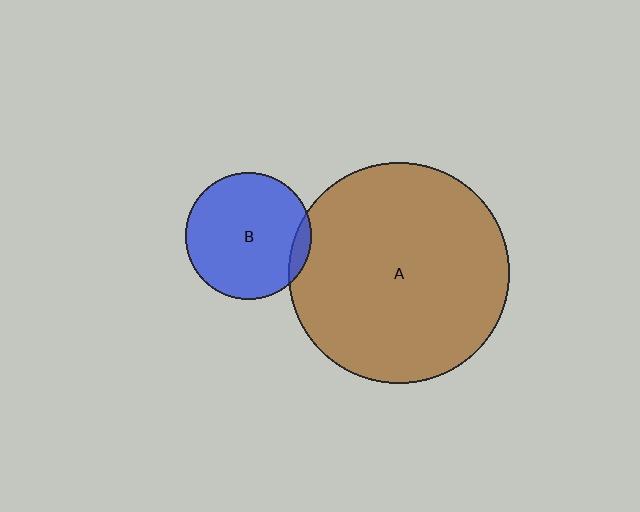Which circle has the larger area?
Circle A (brown).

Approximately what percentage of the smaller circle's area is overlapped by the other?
Approximately 10%.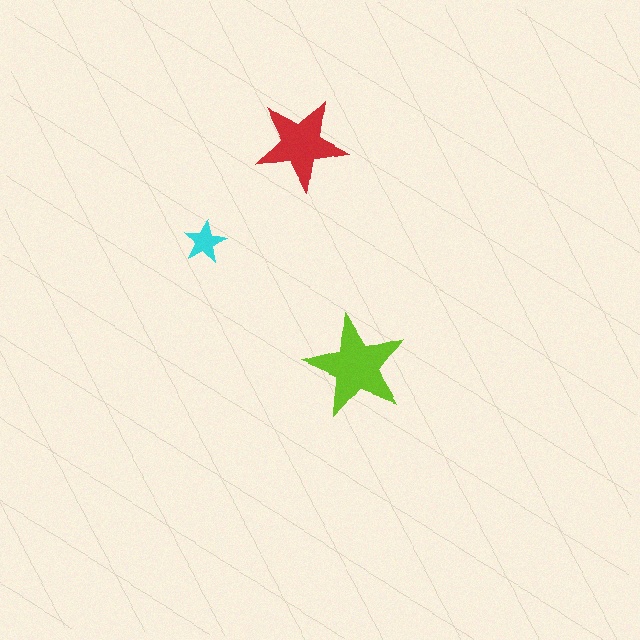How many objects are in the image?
There are 3 objects in the image.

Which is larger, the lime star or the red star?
The lime one.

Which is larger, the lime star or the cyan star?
The lime one.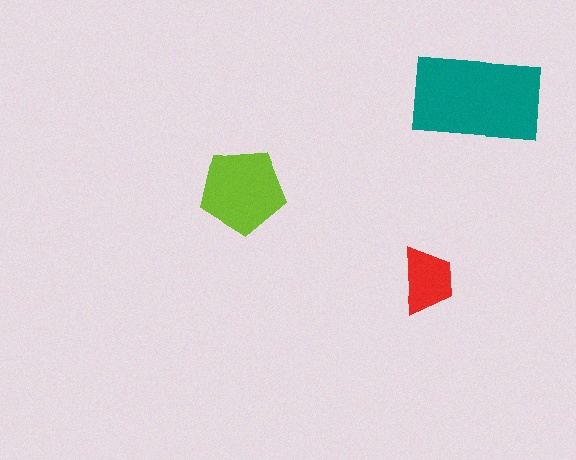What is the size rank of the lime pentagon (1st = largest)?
2nd.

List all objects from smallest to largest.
The red trapezoid, the lime pentagon, the teal rectangle.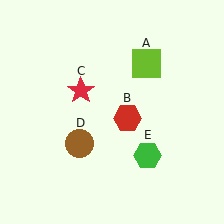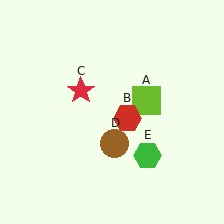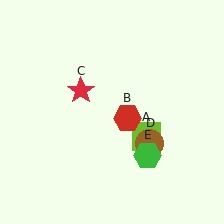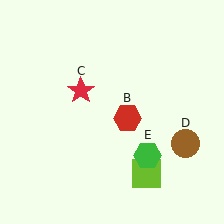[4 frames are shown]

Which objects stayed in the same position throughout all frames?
Red hexagon (object B) and red star (object C) and green hexagon (object E) remained stationary.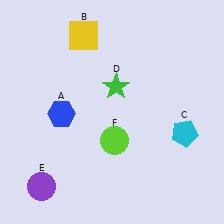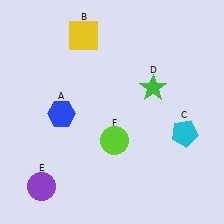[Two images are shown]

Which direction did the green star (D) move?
The green star (D) moved right.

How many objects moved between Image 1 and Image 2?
1 object moved between the two images.